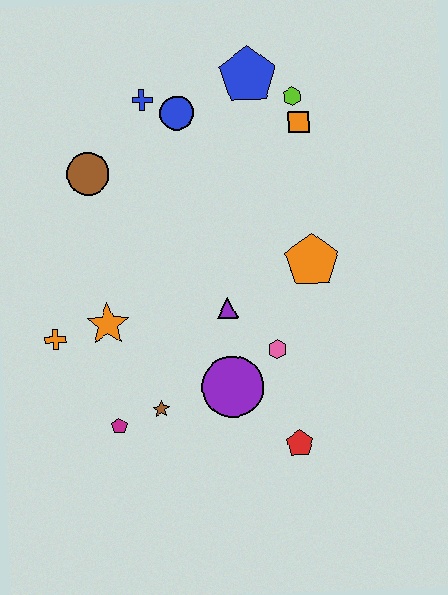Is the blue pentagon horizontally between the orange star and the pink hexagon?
Yes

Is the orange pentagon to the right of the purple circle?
Yes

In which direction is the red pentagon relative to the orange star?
The red pentagon is to the right of the orange star.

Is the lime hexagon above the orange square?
Yes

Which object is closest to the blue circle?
The blue cross is closest to the blue circle.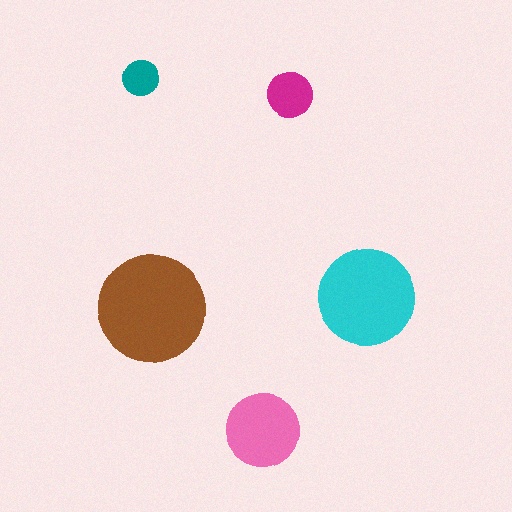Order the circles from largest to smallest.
the brown one, the cyan one, the pink one, the magenta one, the teal one.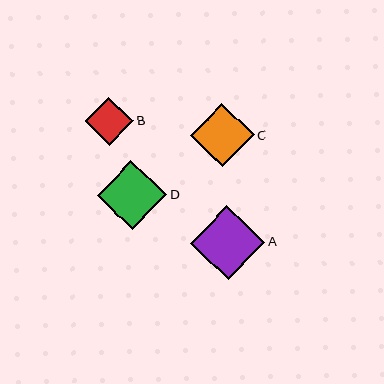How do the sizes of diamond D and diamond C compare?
Diamond D and diamond C are approximately the same size.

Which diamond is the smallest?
Diamond B is the smallest with a size of approximately 48 pixels.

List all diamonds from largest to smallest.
From largest to smallest: A, D, C, B.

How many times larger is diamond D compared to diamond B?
Diamond D is approximately 1.5 times the size of diamond B.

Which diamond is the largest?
Diamond A is the largest with a size of approximately 74 pixels.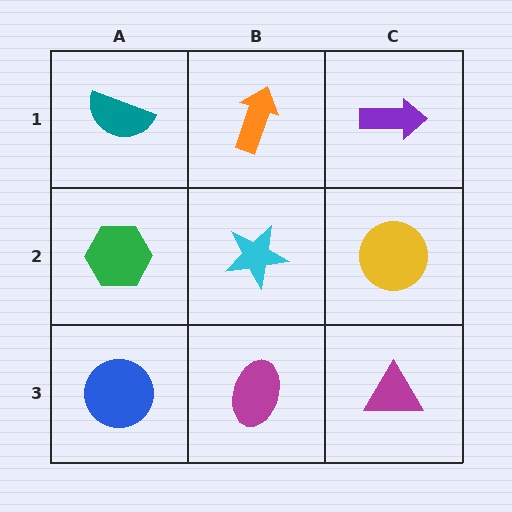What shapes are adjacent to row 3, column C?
A yellow circle (row 2, column C), a magenta ellipse (row 3, column B).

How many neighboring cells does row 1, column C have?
2.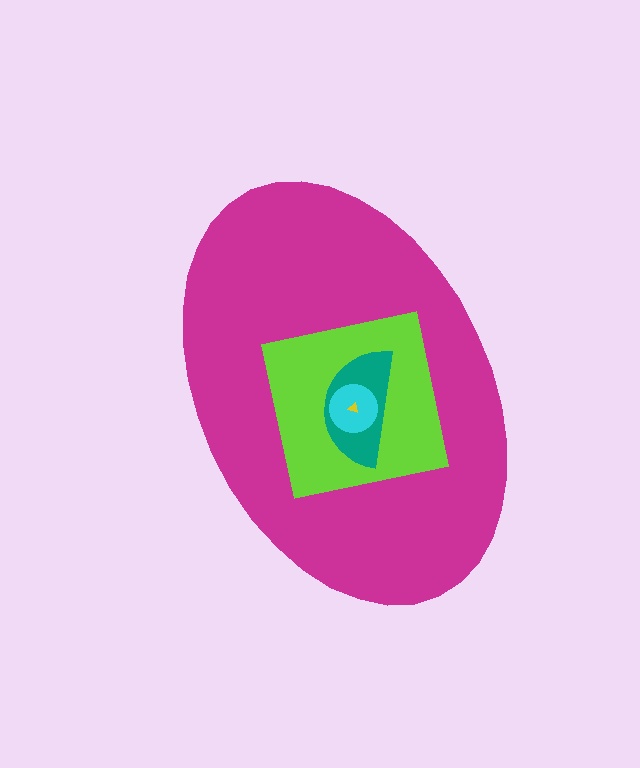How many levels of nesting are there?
5.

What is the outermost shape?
The magenta ellipse.